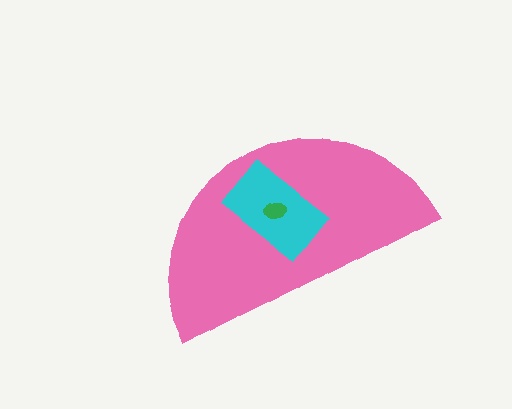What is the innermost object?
The green ellipse.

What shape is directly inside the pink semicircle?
The cyan rectangle.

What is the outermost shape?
The pink semicircle.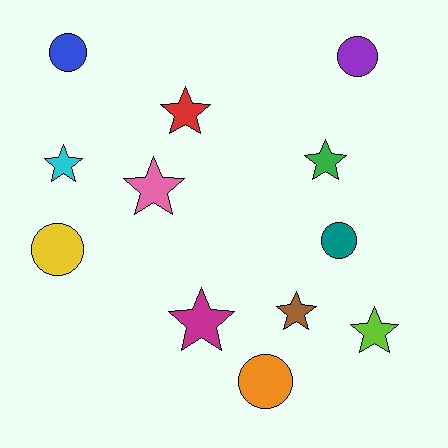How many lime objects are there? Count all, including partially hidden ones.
There is 1 lime object.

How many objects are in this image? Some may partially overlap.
There are 12 objects.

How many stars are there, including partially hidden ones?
There are 7 stars.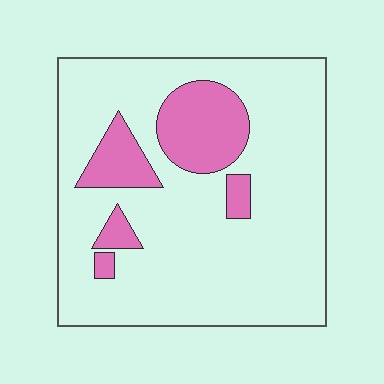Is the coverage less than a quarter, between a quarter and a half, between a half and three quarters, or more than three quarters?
Less than a quarter.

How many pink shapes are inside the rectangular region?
5.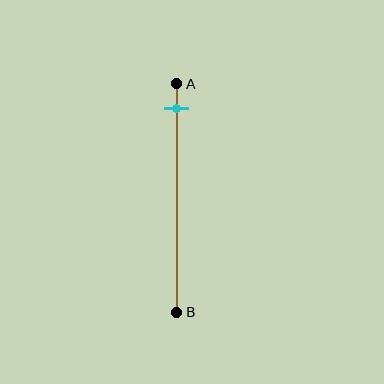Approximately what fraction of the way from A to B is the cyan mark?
The cyan mark is approximately 10% of the way from A to B.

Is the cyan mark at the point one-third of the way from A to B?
No, the mark is at about 10% from A, not at the 33% one-third point.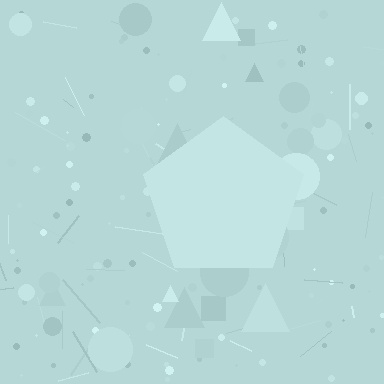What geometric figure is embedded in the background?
A pentagon is embedded in the background.